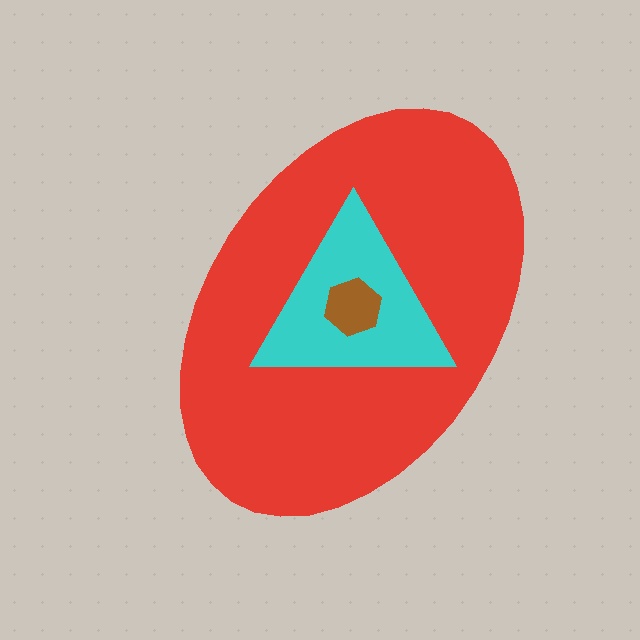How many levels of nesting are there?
3.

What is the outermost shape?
The red ellipse.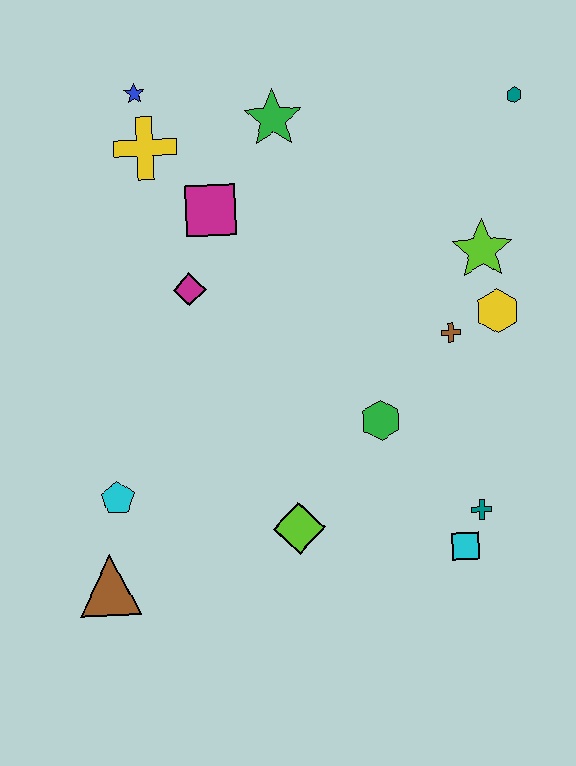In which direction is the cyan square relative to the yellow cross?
The cyan square is below the yellow cross.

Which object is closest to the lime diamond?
The green hexagon is closest to the lime diamond.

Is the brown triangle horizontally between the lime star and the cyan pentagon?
No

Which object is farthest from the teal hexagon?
The brown triangle is farthest from the teal hexagon.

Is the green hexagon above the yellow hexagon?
No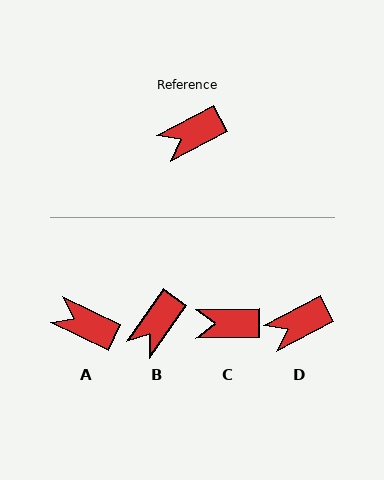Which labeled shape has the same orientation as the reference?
D.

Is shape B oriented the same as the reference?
No, it is off by about 27 degrees.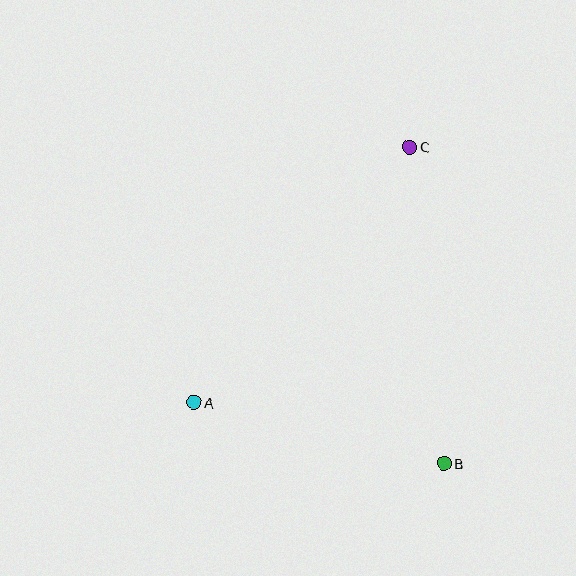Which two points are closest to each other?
Points A and B are closest to each other.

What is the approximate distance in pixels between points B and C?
The distance between B and C is approximately 319 pixels.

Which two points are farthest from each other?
Points A and C are farthest from each other.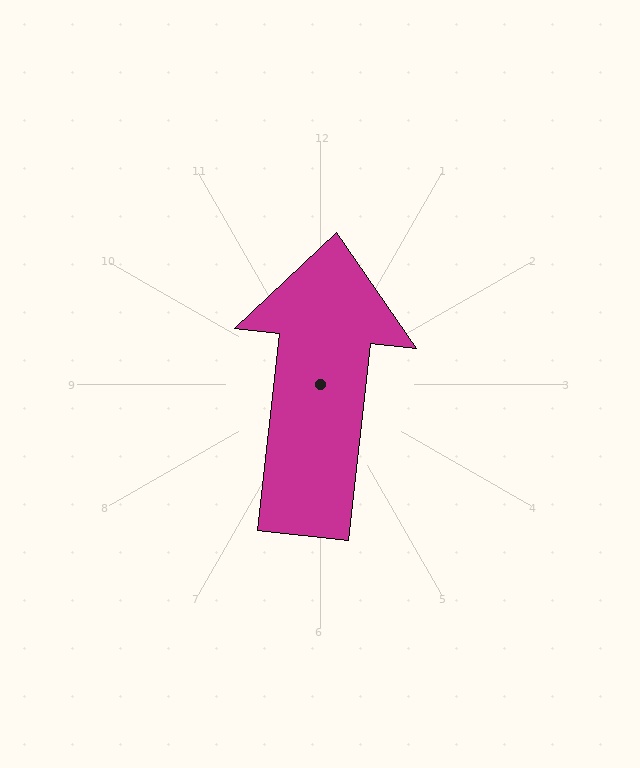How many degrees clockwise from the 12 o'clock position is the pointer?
Approximately 6 degrees.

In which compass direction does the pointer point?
North.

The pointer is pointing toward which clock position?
Roughly 12 o'clock.